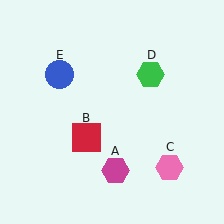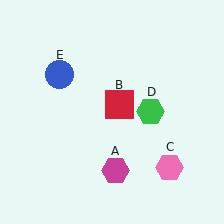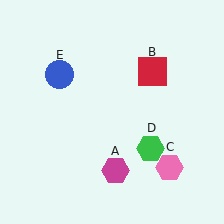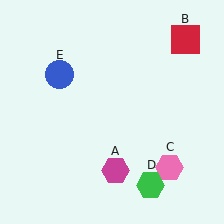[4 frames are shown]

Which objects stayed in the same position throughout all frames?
Magenta hexagon (object A) and pink hexagon (object C) and blue circle (object E) remained stationary.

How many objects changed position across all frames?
2 objects changed position: red square (object B), green hexagon (object D).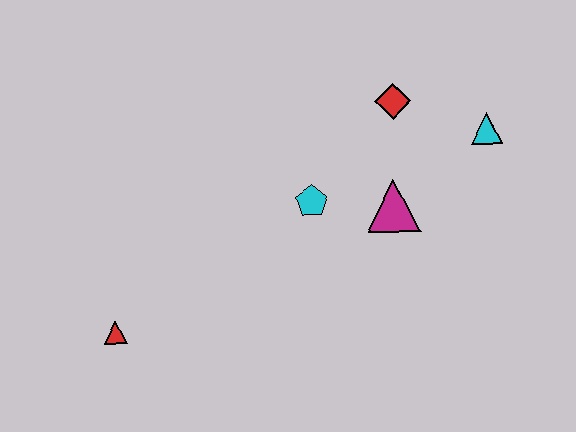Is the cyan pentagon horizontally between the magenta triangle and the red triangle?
Yes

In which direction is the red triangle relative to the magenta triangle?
The red triangle is to the left of the magenta triangle.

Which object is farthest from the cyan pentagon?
The red triangle is farthest from the cyan pentagon.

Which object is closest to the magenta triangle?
The cyan pentagon is closest to the magenta triangle.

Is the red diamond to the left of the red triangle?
No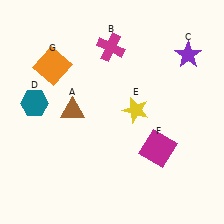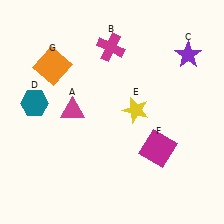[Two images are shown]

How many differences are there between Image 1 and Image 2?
There is 1 difference between the two images.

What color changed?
The triangle (A) changed from brown in Image 1 to magenta in Image 2.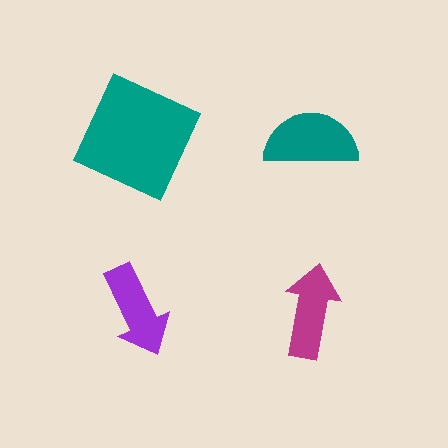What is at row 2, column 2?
A magenta arrow.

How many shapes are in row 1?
2 shapes.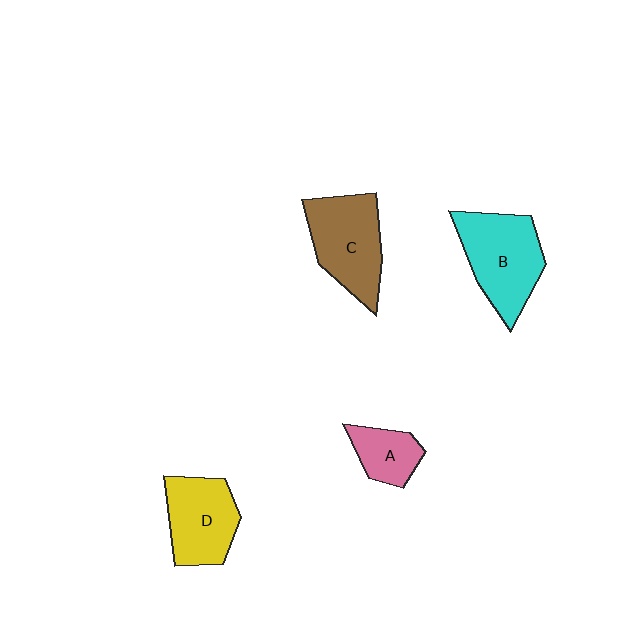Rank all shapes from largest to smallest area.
From largest to smallest: B (cyan), C (brown), D (yellow), A (pink).